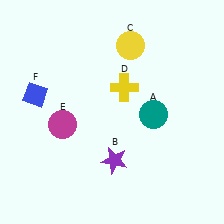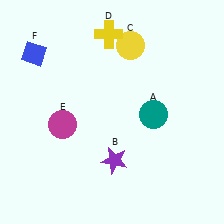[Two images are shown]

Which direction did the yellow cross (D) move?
The yellow cross (D) moved up.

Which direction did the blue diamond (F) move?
The blue diamond (F) moved up.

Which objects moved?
The objects that moved are: the yellow cross (D), the blue diamond (F).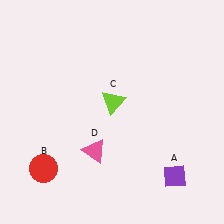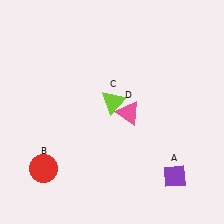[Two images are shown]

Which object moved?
The pink triangle (D) moved up.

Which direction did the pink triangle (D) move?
The pink triangle (D) moved up.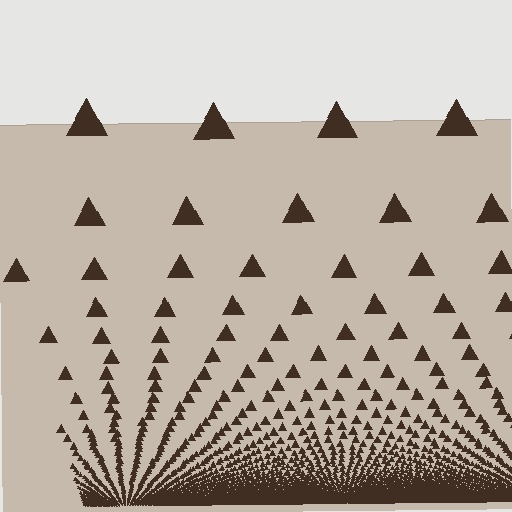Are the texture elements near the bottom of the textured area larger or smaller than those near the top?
Smaller. The gradient is inverted — elements near the bottom are smaller and denser.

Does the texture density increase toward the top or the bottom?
Density increases toward the bottom.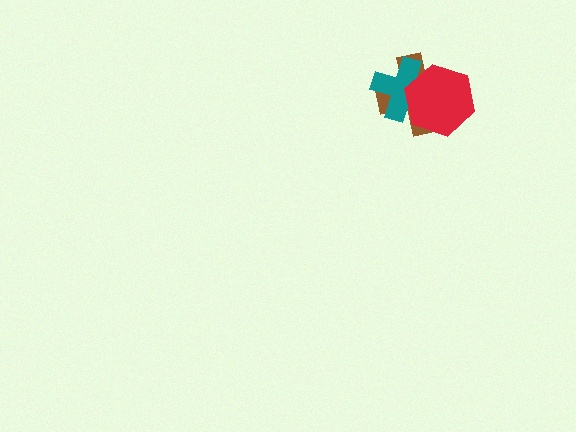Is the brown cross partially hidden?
Yes, it is partially covered by another shape.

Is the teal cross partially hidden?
Yes, it is partially covered by another shape.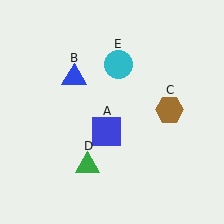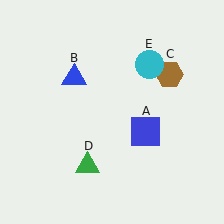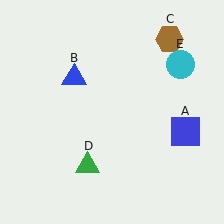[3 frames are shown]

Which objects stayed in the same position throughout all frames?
Blue triangle (object B) and green triangle (object D) remained stationary.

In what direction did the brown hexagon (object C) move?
The brown hexagon (object C) moved up.